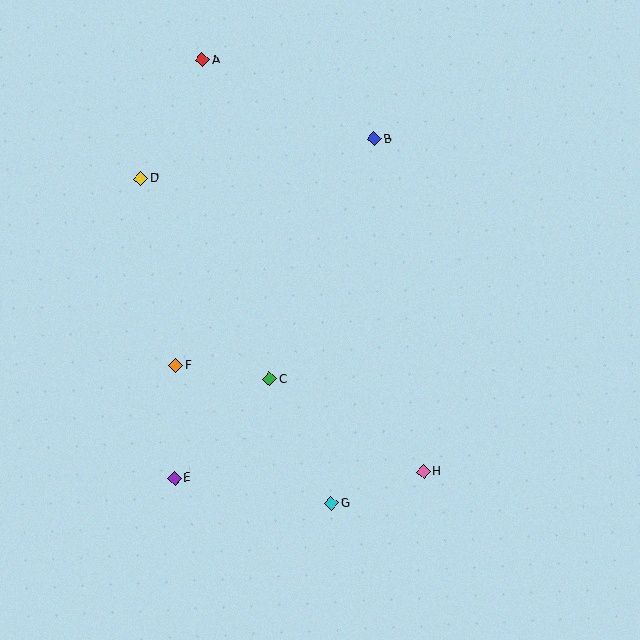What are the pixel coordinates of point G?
Point G is at (331, 504).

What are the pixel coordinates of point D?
Point D is at (141, 179).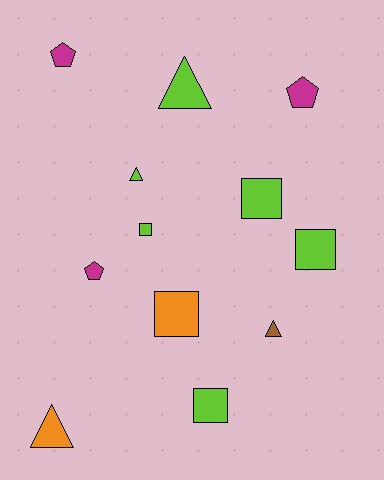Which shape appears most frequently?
Square, with 5 objects.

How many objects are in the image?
There are 12 objects.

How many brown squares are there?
There are no brown squares.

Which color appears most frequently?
Lime, with 6 objects.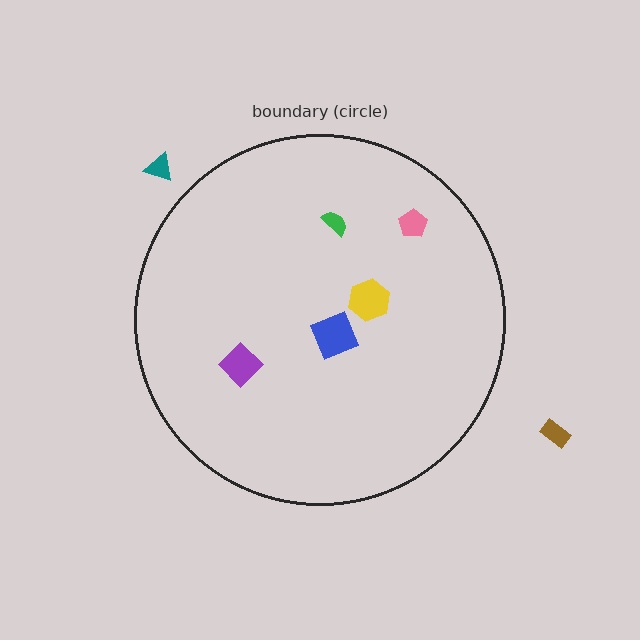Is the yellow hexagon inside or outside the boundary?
Inside.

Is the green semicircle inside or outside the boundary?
Inside.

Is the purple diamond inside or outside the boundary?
Inside.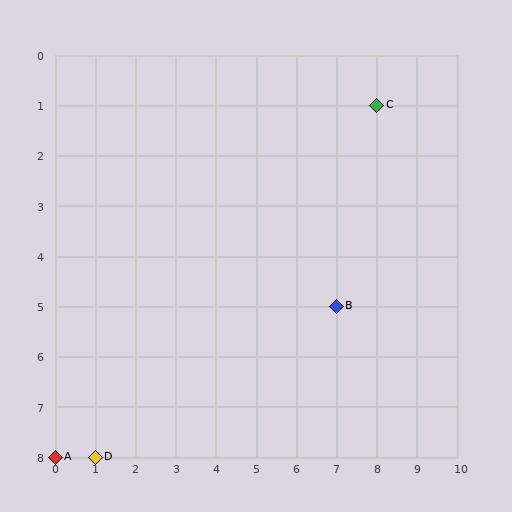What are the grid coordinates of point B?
Point B is at grid coordinates (7, 5).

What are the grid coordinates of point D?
Point D is at grid coordinates (1, 8).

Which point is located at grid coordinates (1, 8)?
Point D is at (1, 8).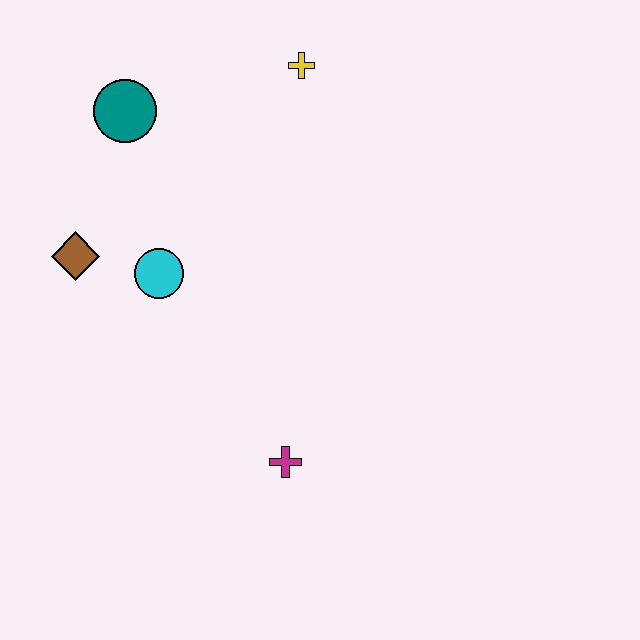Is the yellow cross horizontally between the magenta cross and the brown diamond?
No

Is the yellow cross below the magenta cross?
No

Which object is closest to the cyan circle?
The brown diamond is closest to the cyan circle.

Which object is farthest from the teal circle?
The magenta cross is farthest from the teal circle.